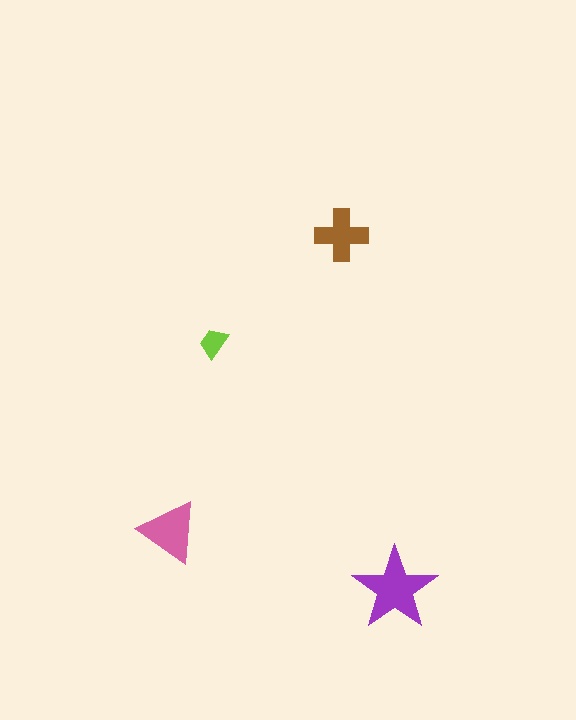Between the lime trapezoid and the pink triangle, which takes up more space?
The pink triangle.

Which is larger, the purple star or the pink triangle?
The purple star.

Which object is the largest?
The purple star.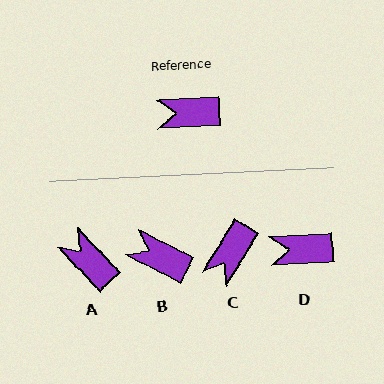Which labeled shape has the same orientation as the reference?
D.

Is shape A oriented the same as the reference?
No, it is off by about 49 degrees.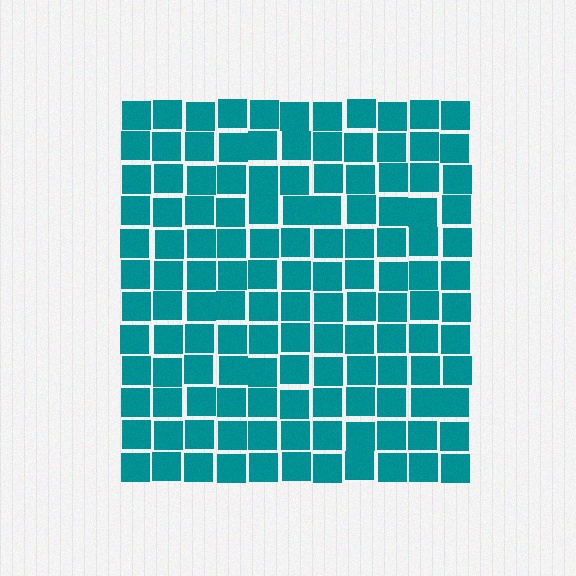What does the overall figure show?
The overall figure shows a square.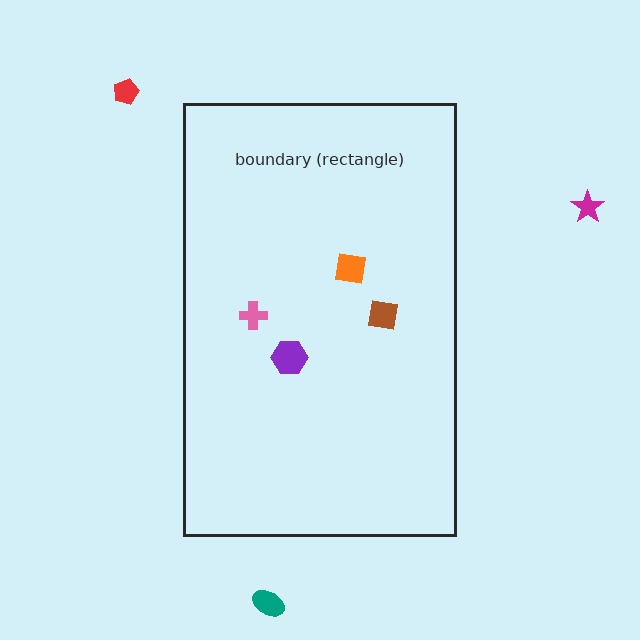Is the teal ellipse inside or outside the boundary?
Outside.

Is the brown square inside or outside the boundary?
Inside.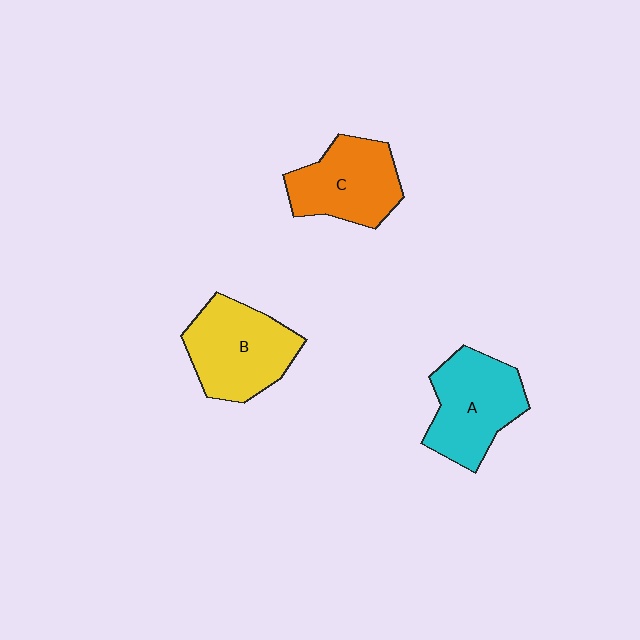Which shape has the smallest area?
Shape C (orange).